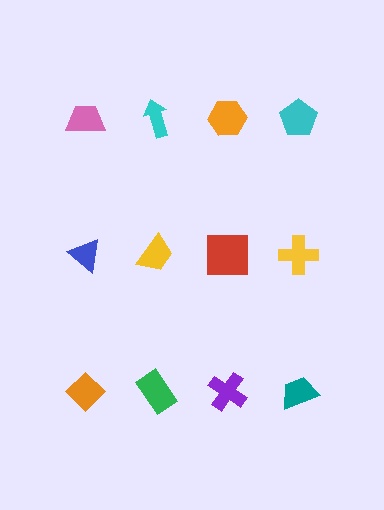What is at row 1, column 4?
A cyan pentagon.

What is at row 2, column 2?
A yellow trapezoid.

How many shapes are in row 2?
4 shapes.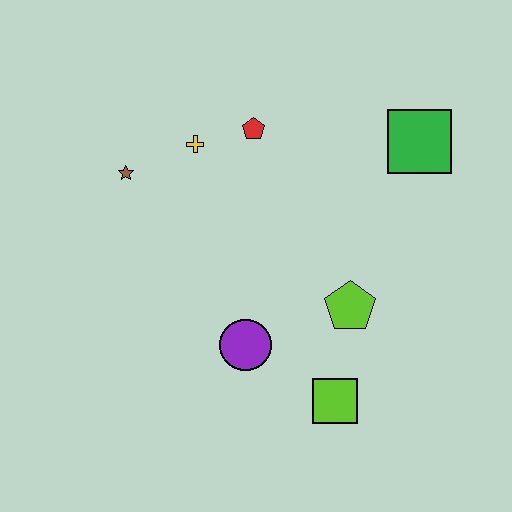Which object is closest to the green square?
The red pentagon is closest to the green square.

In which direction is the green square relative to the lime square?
The green square is above the lime square.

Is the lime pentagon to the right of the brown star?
Yes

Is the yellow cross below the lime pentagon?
No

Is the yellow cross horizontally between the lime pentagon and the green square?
No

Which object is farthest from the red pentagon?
The lime square is farthest from the red pentagon.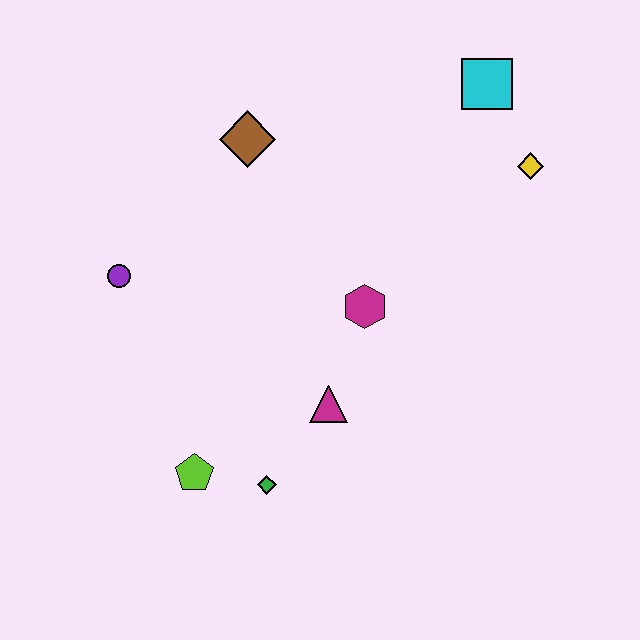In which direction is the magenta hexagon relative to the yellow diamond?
The magenta hexagon is to the left of the yellow diamond.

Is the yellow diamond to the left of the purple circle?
No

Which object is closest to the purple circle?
The brown diamond is closest to the purple circle.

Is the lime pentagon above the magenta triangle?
No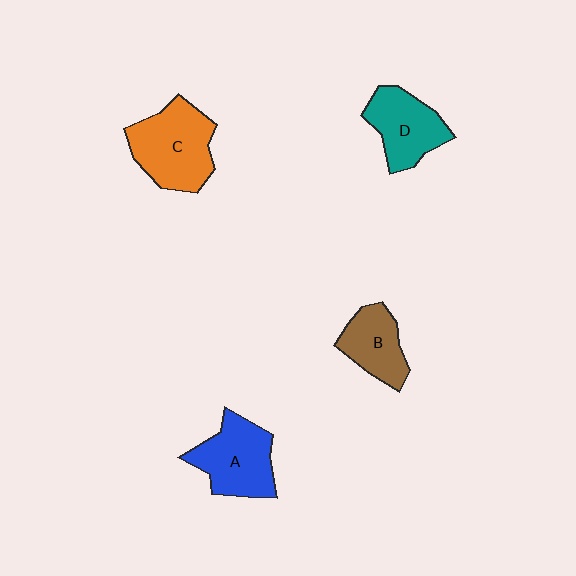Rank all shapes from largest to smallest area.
From largest to smallest: C (orange), A (blue), D (teal), B (brown).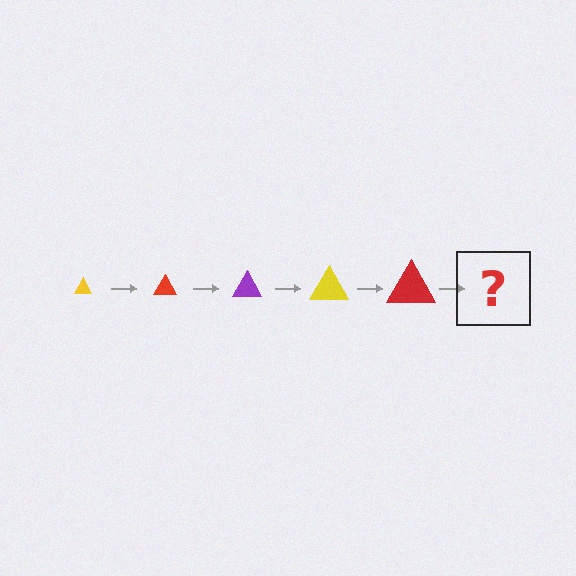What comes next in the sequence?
The next element should be a purple triangle, larger than the previous one.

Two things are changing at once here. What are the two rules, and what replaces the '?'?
The two rules are that the triangle grows larger each step and the color cycles through yellow, red, and purple. The '?' should be a purple triangle, larger than the previous one.